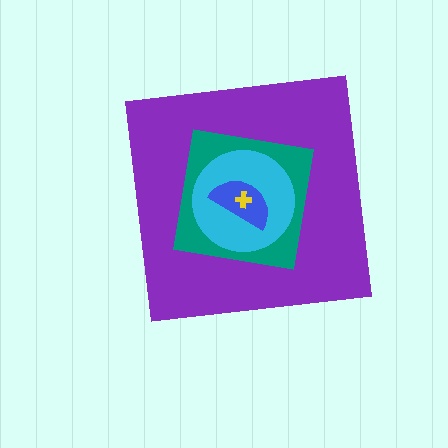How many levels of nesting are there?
5.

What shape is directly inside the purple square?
The teal square.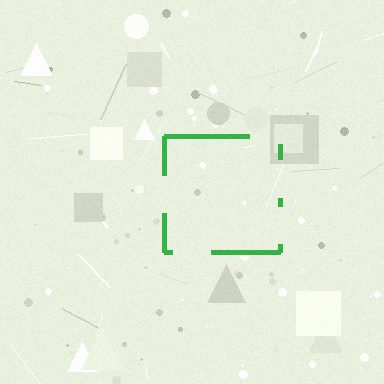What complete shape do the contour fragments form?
The contour fragments form a square.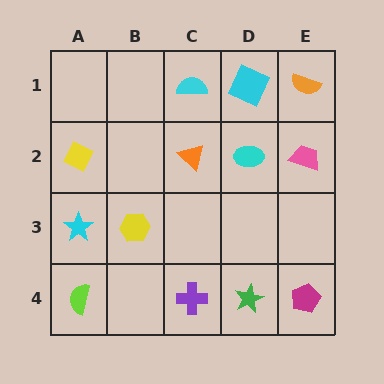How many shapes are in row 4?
4 shapes.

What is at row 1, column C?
A cyan semicircle.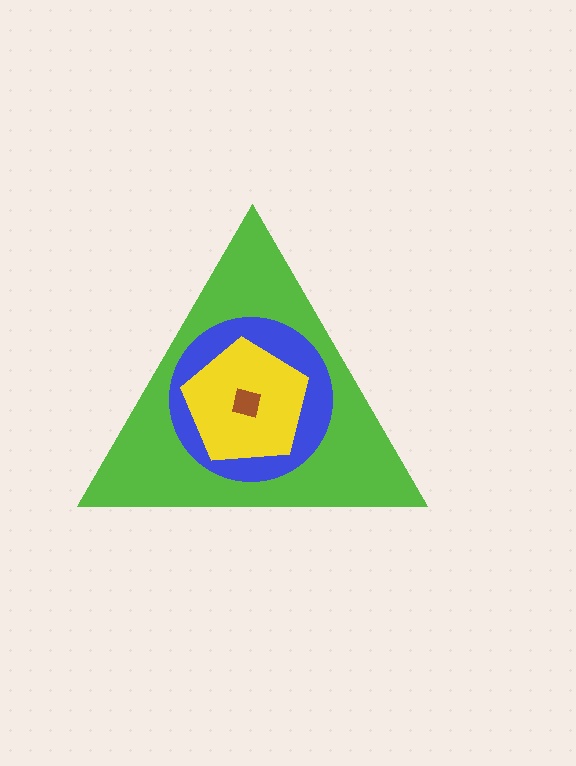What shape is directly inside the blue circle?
The yellow pentagon.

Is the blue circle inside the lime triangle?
Yes.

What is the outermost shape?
The lime triangle.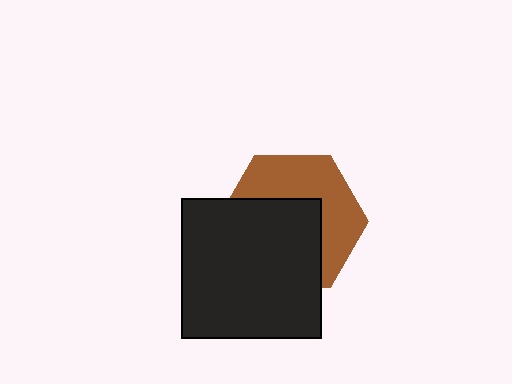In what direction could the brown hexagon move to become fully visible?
The brown hexagon could move up. That would shift it out from behind the black square entirely.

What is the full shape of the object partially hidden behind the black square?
The partially hidden object is a brown hexagon.